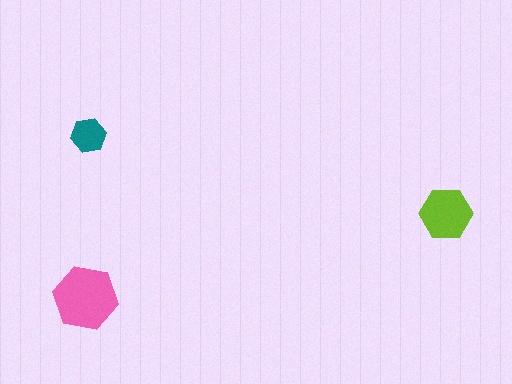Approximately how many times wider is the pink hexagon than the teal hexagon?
About 2 times wider.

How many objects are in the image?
There are 3 objects in the image.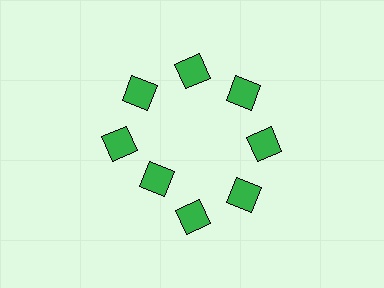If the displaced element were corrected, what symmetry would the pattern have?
It would have 8-fold rotational symmetry — the pattern would map onto itself every 45 degrees.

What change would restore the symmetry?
The symmetry would be restored by moving it outward, back onto the ring so that all 8 diamonds sit at equal angles and equal distance from the center.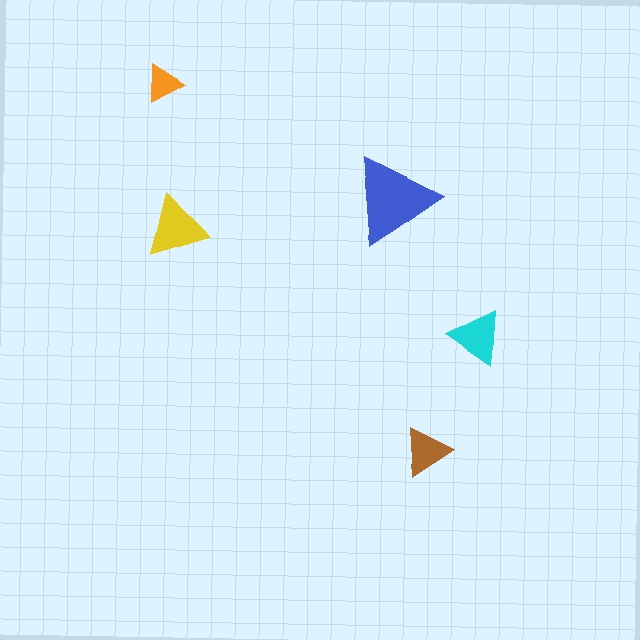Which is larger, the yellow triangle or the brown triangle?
The yellow one.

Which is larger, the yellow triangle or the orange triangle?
The yellow one.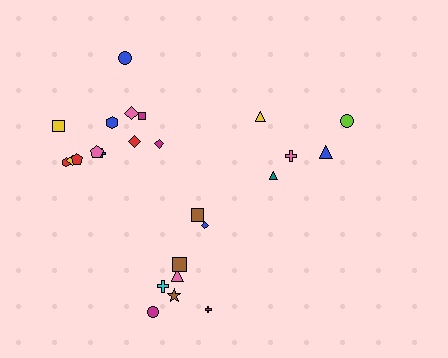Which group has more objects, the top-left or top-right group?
The top-left group.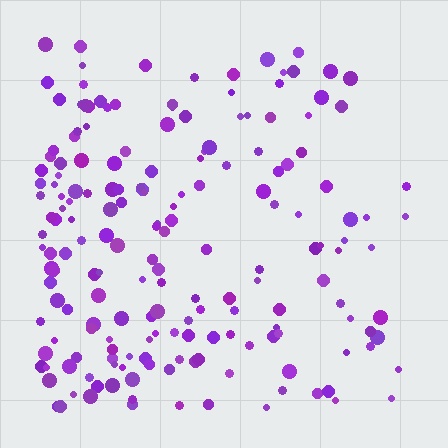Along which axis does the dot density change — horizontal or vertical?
Horizontal.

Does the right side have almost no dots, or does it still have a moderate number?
Still a moderate number, just noticeably fewer than the left.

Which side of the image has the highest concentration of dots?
The left.